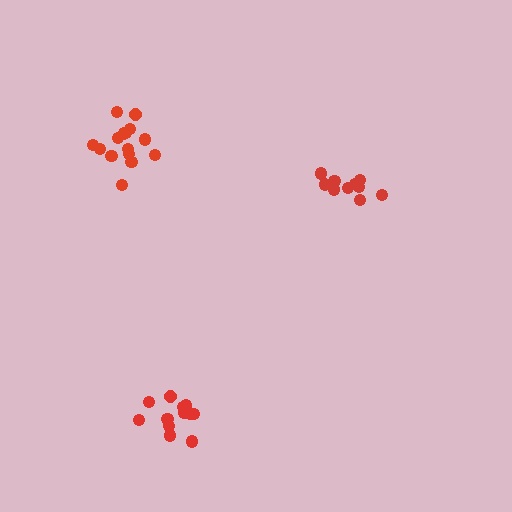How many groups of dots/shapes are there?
There are 3 groups.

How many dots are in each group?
Group 1: 13 dots, Group 2: 15 dots, Group 3: 10 dots (38 total).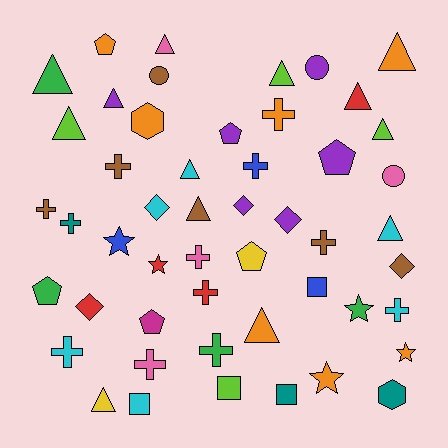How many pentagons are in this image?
There are 6 pentagons.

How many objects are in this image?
There are 50 objects.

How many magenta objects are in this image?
There is 1 magenta object.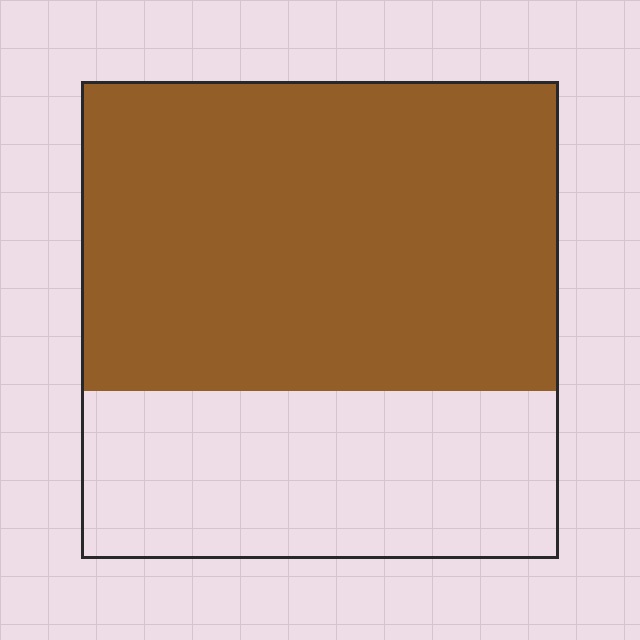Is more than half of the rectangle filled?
Yes.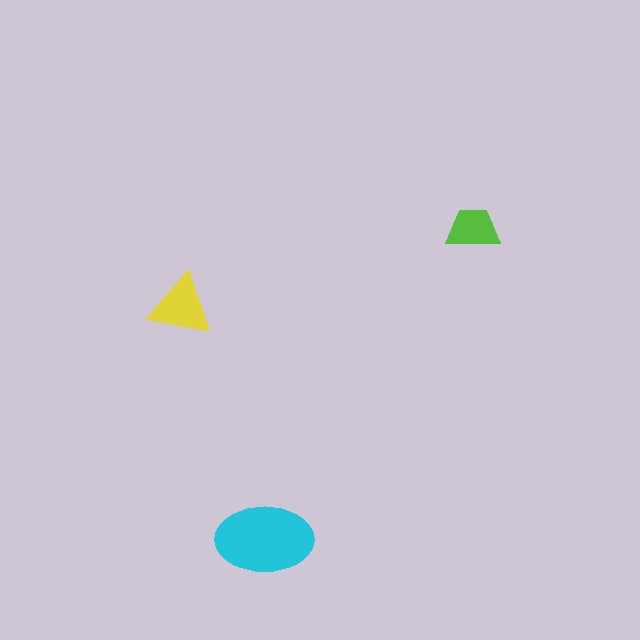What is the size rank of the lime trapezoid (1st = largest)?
3rd.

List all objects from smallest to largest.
The lime trapezoid, the yellow triangle, the cyan ellipse.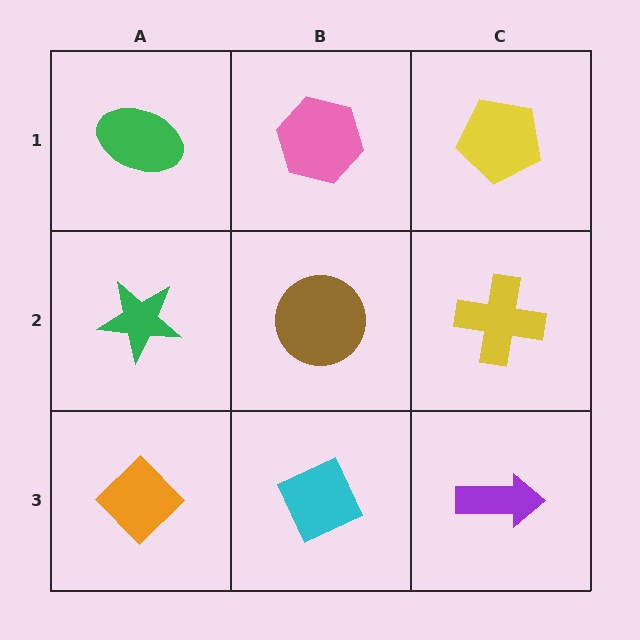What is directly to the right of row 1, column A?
A pink hexagon.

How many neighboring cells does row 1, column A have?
2.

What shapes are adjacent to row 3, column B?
A brown circle (row 2, column B), an orange diamond (row 3, column A), a purple arrow (row 3, column C).